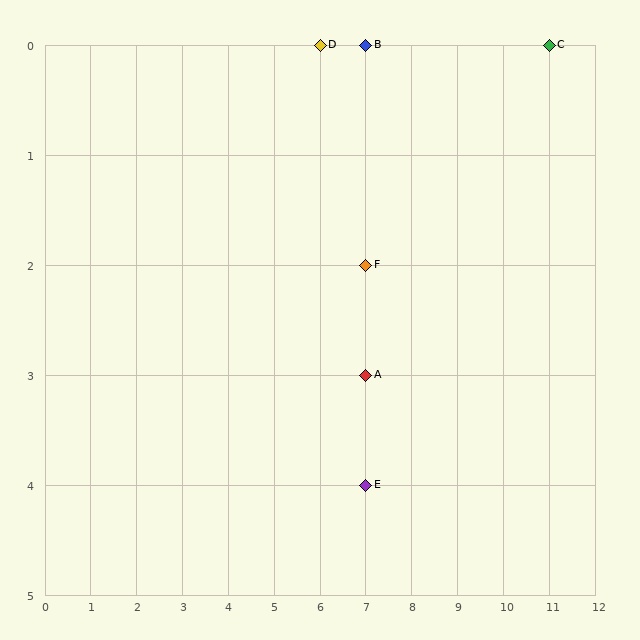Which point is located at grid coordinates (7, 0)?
Point B is at (7, 0).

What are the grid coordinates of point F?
Point F is at grid coordinates (7, 2).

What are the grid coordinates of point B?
Point B is at grid coordinates (7, 0).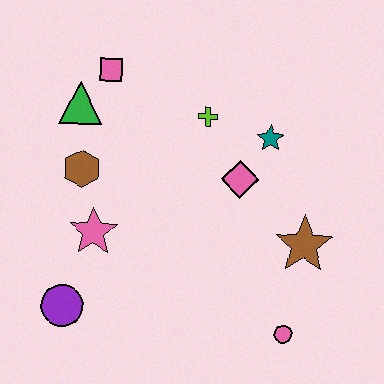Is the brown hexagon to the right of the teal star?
No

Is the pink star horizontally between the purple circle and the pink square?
Yes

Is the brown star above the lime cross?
No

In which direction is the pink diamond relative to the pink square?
The pink diamond is to the right of the pink square.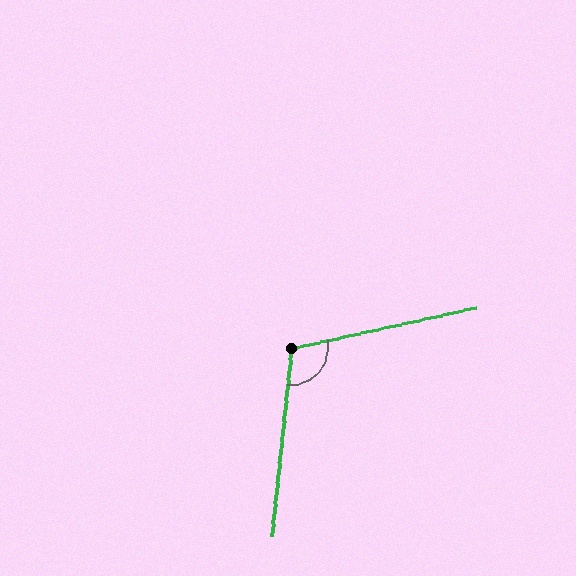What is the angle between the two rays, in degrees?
Approximately 108 degrees.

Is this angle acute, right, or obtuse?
It is obtuse.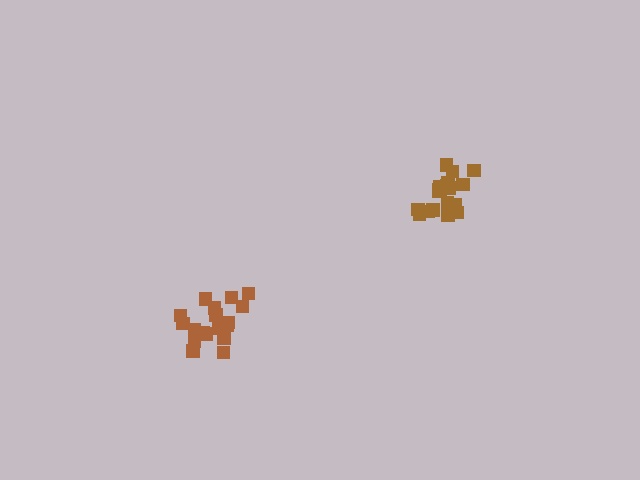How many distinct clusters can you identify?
There are 2 distinct clusters.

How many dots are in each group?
Group 1: 20 dots, Group 2: 21 dots (41 total).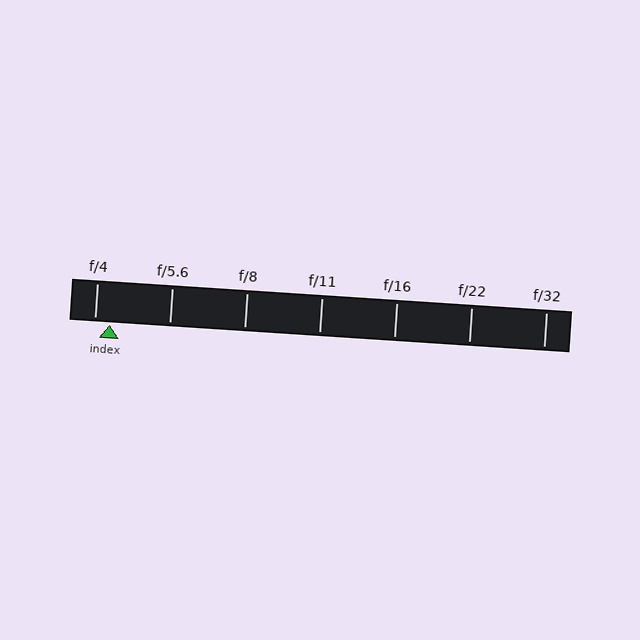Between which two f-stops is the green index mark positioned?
The index mark is between f/4 and f/5.6.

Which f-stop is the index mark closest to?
The index mark is closest to f/4.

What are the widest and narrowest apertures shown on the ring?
The widest aperture shown is f/4 and the narrowest is f/32.